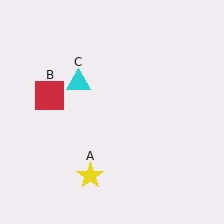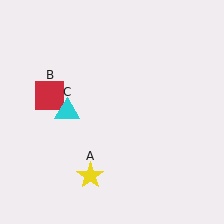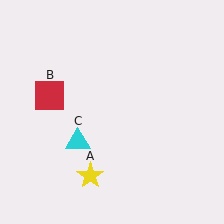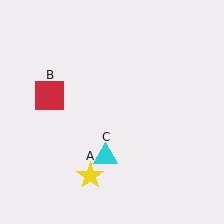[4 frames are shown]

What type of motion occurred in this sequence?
The cyan triangle (object C) rotated counterclockwise around the center of the scene.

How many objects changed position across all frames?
1 object changed position: cyan triangle (object C).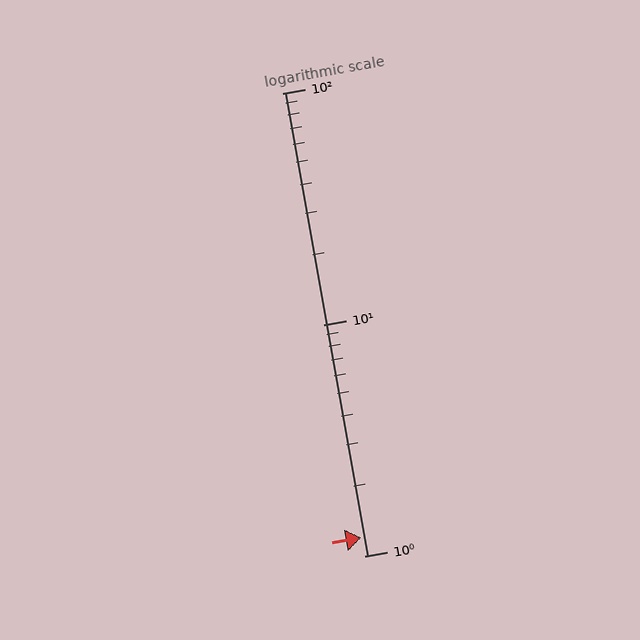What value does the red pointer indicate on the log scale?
The pointer indicates approximately 1.2.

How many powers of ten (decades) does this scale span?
The scale spans 2 decades, from 1 to 100.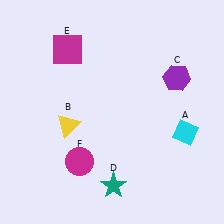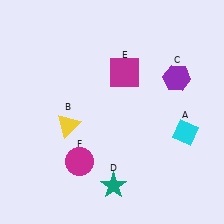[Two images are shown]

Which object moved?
The magenta square (E) moved right.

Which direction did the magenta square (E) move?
The magenta square (E) moved right.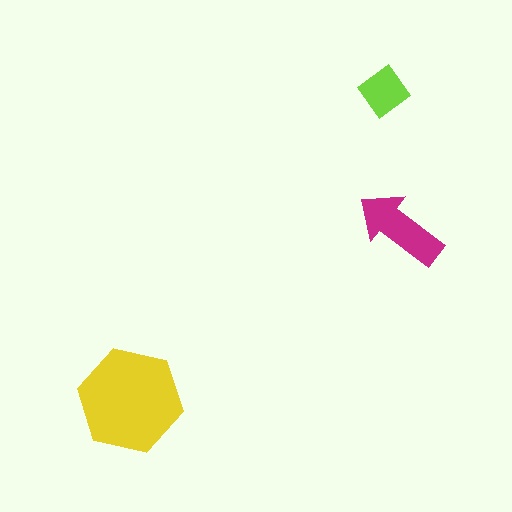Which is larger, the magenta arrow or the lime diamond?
The magenta arrow.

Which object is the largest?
The yellow hexagon.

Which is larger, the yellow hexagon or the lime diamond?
The yellow hexagon.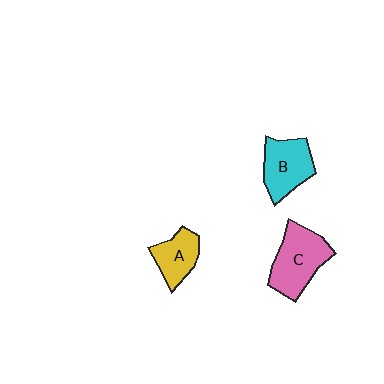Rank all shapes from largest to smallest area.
From largest to smallest: C (pink), B (cyan), A (yellow).